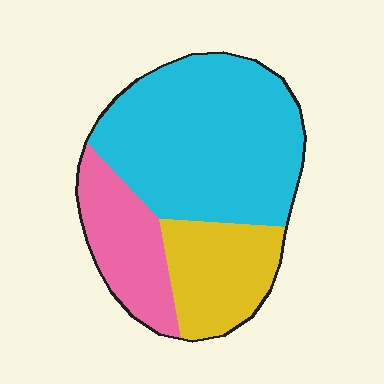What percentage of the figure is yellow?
Yellow covers 22% of the figure.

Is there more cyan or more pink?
Cyan.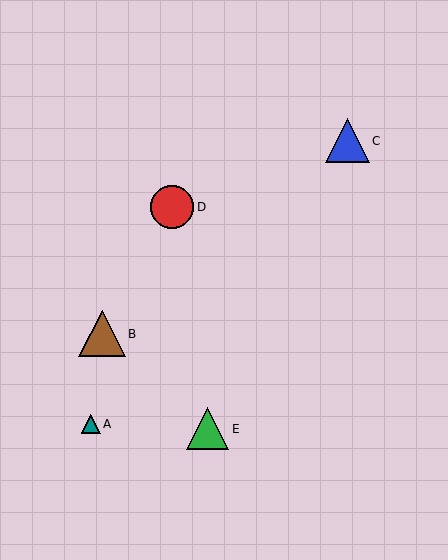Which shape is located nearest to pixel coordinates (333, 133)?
The blue triangle (labeled C) at (347, 141) is nearest to that location.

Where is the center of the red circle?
The center of the red circle is at (172, 207).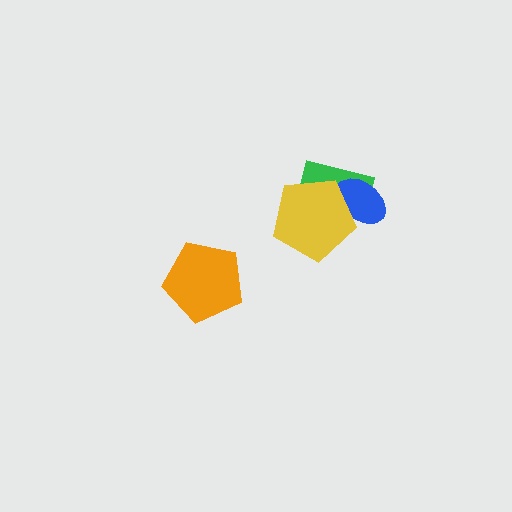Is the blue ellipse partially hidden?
Yes, it is partially covered by another shape.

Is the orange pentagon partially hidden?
No, no other shape covers it.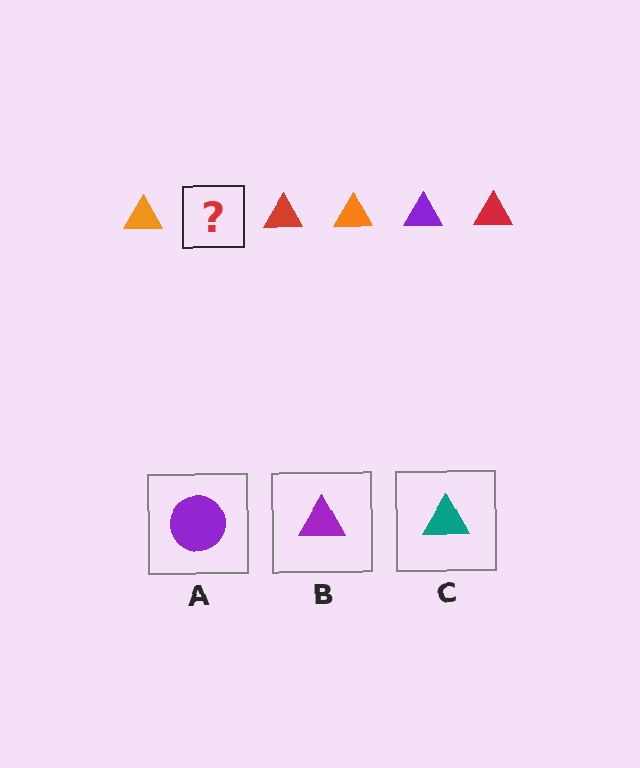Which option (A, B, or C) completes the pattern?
B.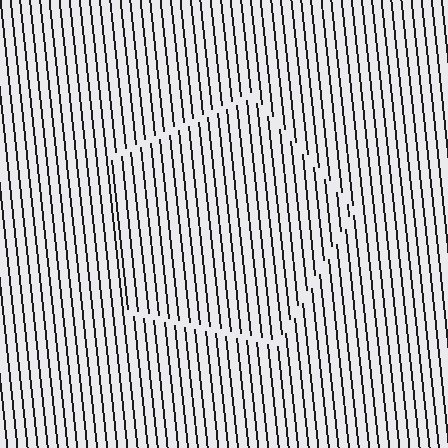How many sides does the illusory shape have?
5 sides — the line-ends trace a pentagon.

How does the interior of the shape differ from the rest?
The interior of the shape contains the same grating, shifted by half a period — the contour is defined by the phase discontinuity where line-ends from the inner and outer gratings abut.